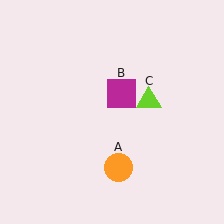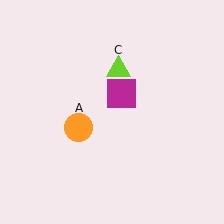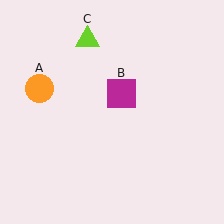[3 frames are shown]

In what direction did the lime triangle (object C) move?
The lime triangle (object C) moved up and to the left.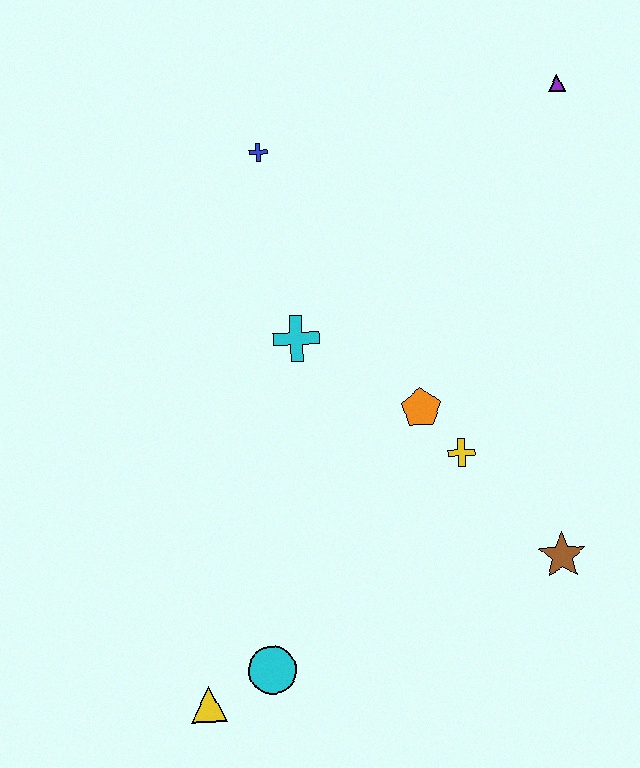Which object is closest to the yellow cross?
The orange pentagon is closest to the yellow cross.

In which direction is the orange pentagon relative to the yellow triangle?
The orange pentagon is above the yellow triangle.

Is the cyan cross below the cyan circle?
No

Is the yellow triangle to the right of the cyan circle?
No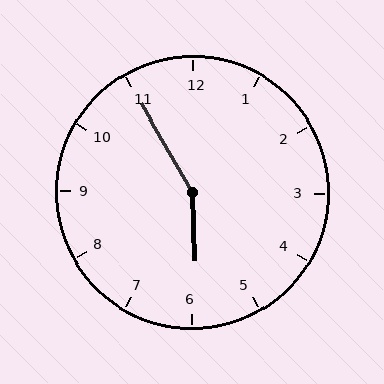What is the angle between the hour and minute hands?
Approximately 152 degrees.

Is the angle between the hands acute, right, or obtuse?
It is obtuse.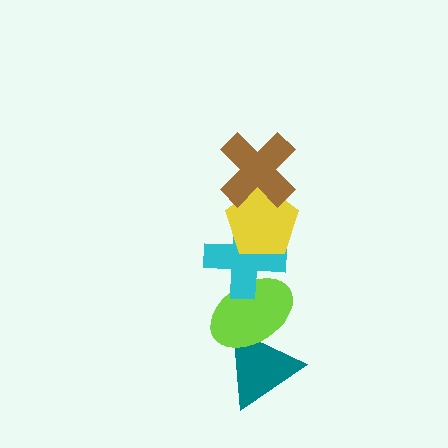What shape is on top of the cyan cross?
The yellow pentagon is on top of the cyan cross.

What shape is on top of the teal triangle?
The lime ellipse is on top of the teal triangle.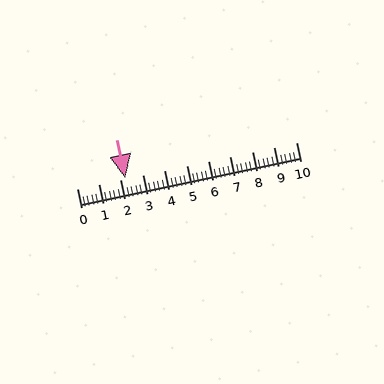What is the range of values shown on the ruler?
The ruler shows values from 0 to 10.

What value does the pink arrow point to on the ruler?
The pink arrow points to approximately 2.2.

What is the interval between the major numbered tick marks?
The major tick marks are spaced 1 units apart.